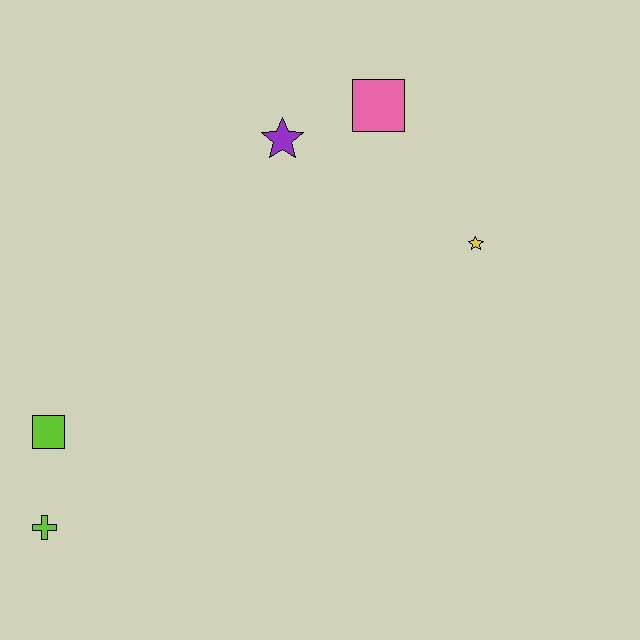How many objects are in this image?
There are 5 objects.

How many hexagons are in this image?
There are no hexagons.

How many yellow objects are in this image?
There is 1 yellow object.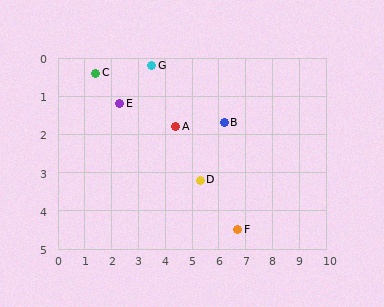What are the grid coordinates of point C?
Point C is at approximately (1.4, 0.4).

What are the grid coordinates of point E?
Point E is at approximately (2.3, 1.2).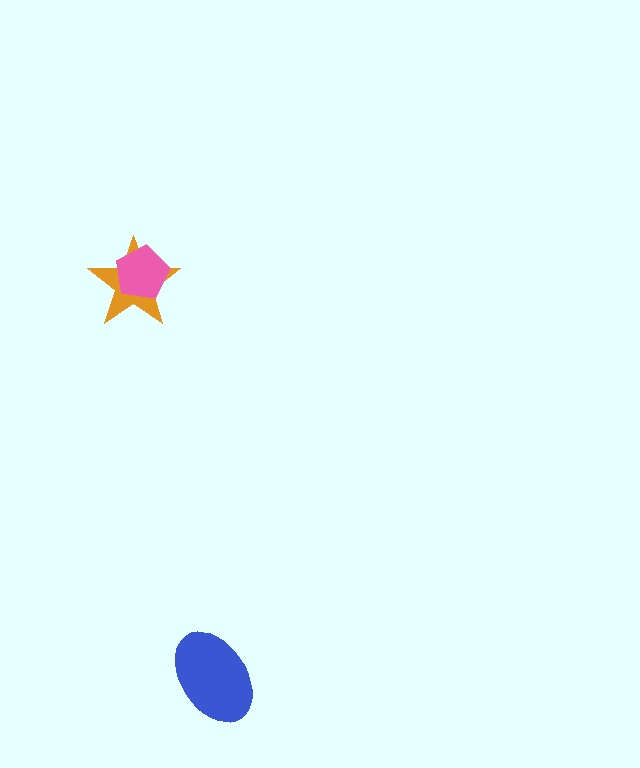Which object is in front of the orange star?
The pink pentagon is in front of the orange star.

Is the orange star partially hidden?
Yes, it is partially covered by another shape.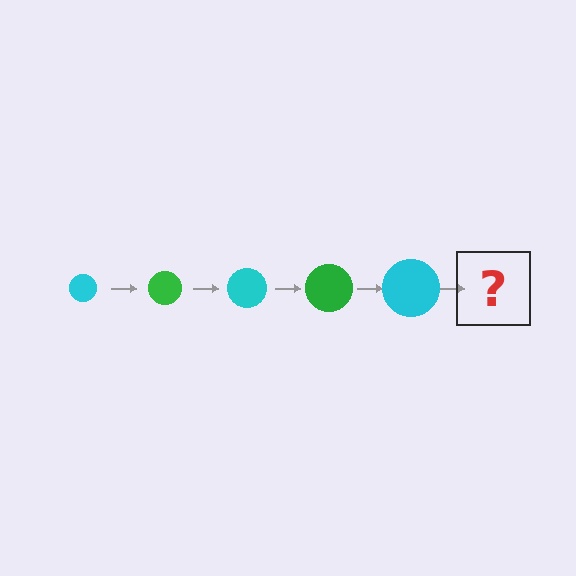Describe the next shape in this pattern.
It should be a green circle, larger than the previous one.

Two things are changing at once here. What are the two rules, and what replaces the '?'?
The two rules are that the circle grows larger each step and the color cycles through cyan and green. The '?' should be a green circle, larger than the previous one.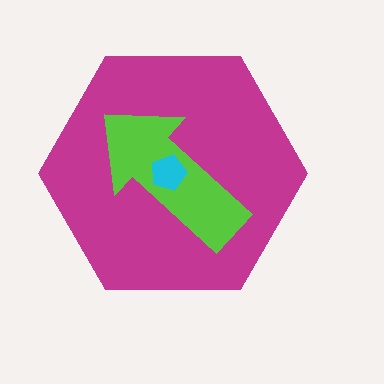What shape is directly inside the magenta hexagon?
The lime arrow.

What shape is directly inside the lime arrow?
The cyan pentagon.